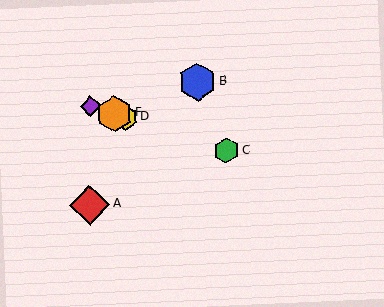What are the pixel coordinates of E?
Object E is at (91, 106).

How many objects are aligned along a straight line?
4 objects (C, D, E, F) are aligned along a straight line.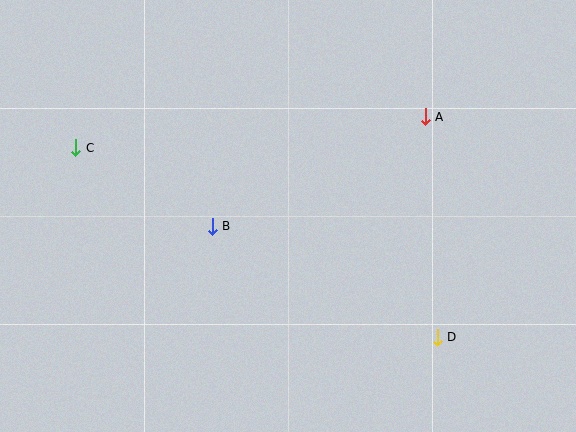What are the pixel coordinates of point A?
Point A is at (425, 117).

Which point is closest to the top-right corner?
Point A is closest to the top-right corner.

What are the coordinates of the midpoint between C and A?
The midpoint between C and A is at (250, 132).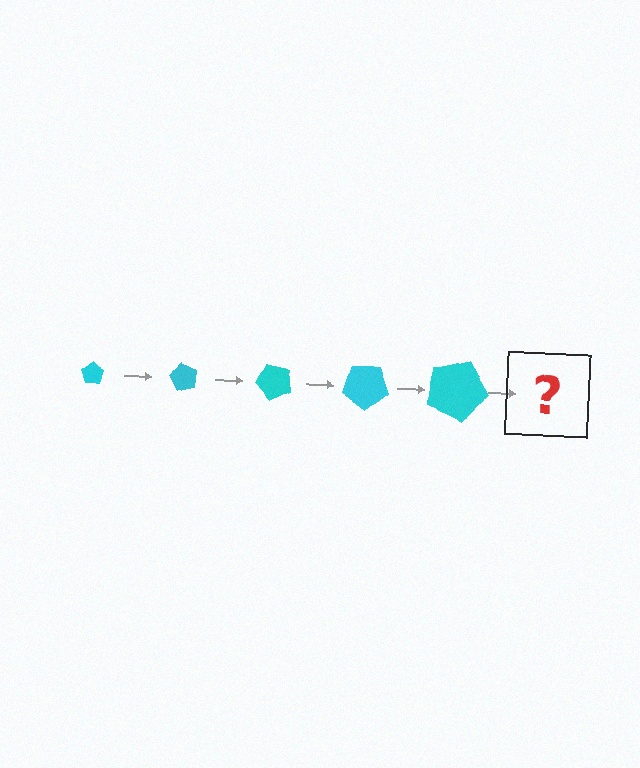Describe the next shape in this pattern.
It should be a pentagon, larger than the previous one and rotated 300 degrees from the start.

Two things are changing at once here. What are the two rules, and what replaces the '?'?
The two rules are that the pentagon grows larger each step and it rotates 60 degrees each step. The '?' should be a pentagon, larger than the previous one and rotated 300 degrees from the start.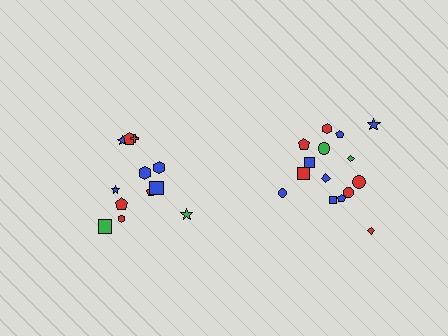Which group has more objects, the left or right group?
The right group.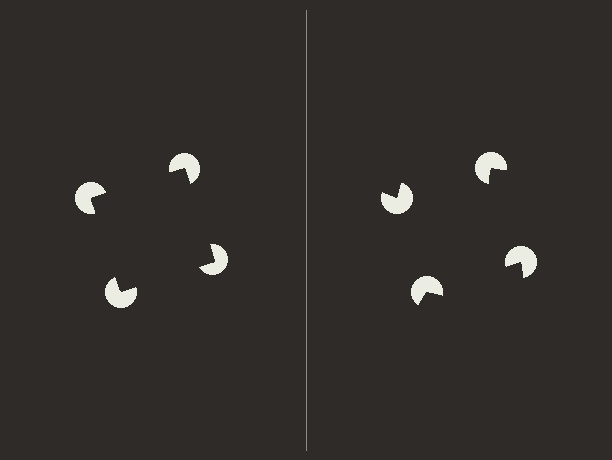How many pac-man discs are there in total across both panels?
8 — 4 on each side.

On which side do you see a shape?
An illusory square appears on the left side. On the right side the wedge cuts are rotated, so no coherent shape forms.